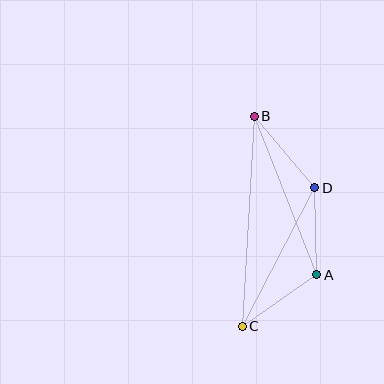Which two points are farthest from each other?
Points B and C are farthest from each other.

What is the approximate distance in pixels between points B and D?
The distance between B and D is approximately 94 pixels.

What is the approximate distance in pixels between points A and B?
The distance between A and B is approximately 170 pixels.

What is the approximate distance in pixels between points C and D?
The distance between C and D is approximately 156 pixels.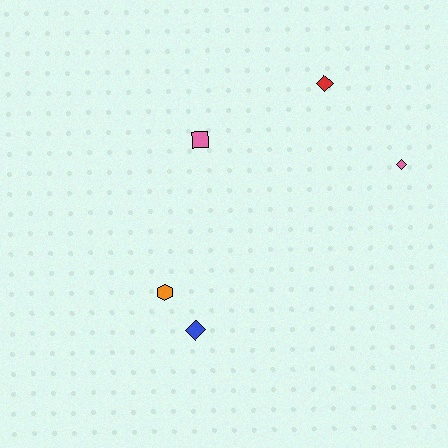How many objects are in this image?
There are 5 objects.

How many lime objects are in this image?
There are no lime objects.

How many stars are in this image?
There are no stars.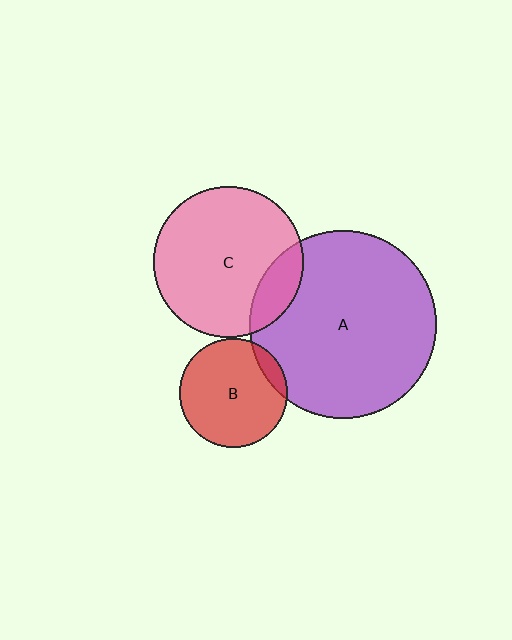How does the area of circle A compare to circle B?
Approximately 3.0 times.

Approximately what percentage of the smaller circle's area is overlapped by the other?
Approximately 10%.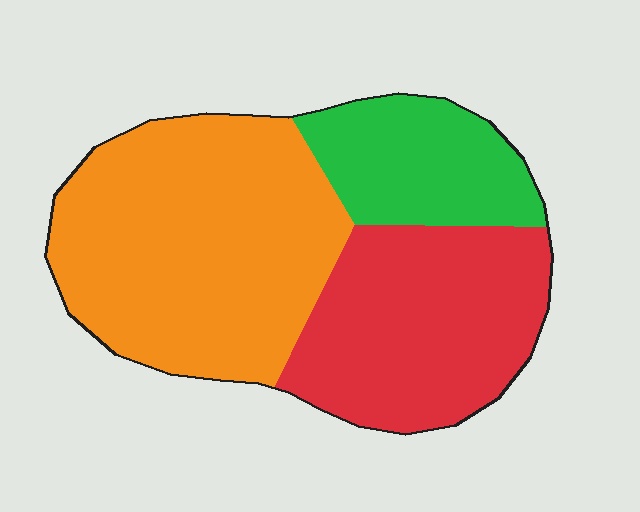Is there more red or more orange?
Orange.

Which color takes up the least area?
Green, at roughly 20%.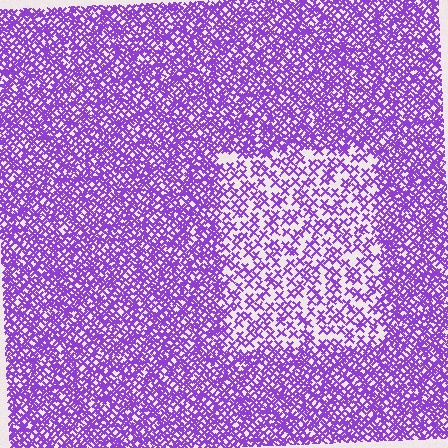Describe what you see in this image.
The image contains small purple elements arranged at two different densities. A rectangle-shaped region is visible where the elements are less densely packed than the surrounding area.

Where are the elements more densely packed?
The elements are more densely packed outside the rectangle boundary.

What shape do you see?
I see a rectangle.